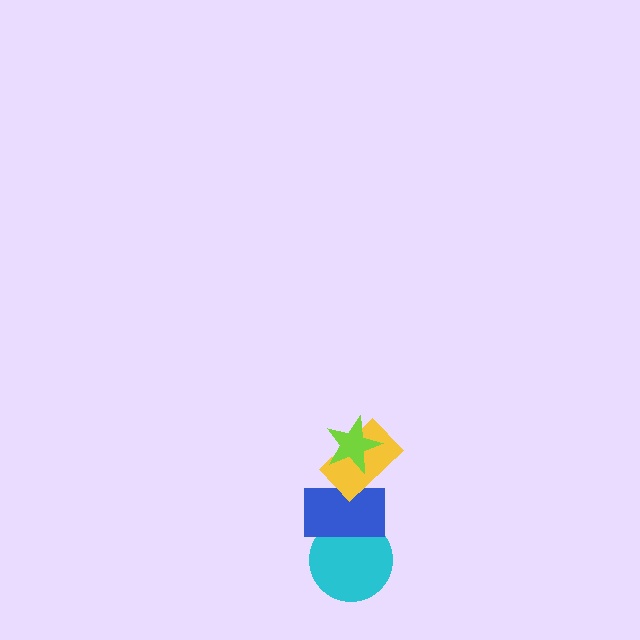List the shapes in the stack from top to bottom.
From top to bottom: the lime star, the yellow rectangle, the blue rectangle, the cyan circle.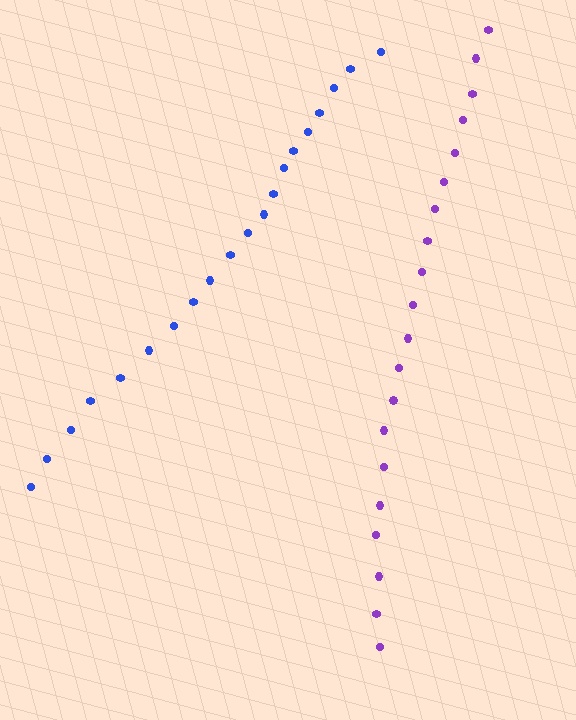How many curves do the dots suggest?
There are 2 distinct paths.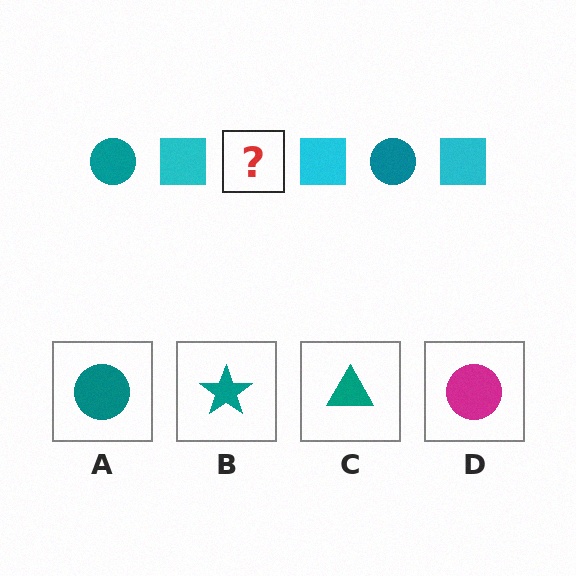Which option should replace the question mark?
Option A.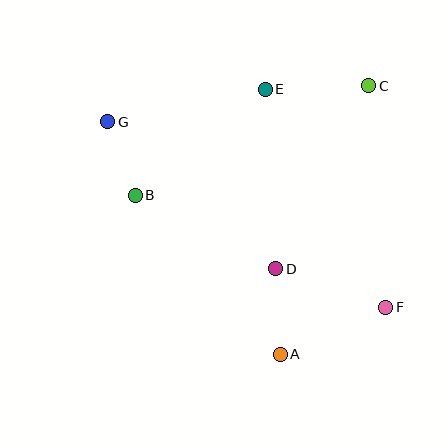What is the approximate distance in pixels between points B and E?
The distance between B and E is approximately 168 pixels.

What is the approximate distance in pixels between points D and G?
The distance between D and G is approximately 223 pixels.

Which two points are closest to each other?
Points B and G are closest to each other.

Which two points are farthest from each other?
Points F and G are farthest from each other.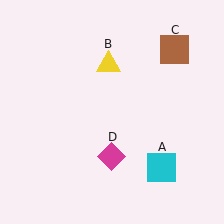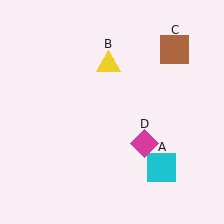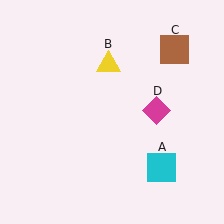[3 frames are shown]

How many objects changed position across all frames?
1 object changed position: magenta diamond (object D).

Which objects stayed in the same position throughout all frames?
Cyan square (object A) and yellow triangle (object B) and brown square (object C) remained stationary.